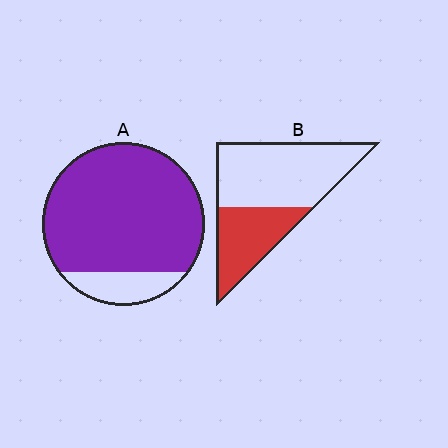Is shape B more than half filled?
No.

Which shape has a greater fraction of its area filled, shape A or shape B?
Shape A.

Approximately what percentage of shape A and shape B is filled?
A is approximately 85% and B is approximately 35%.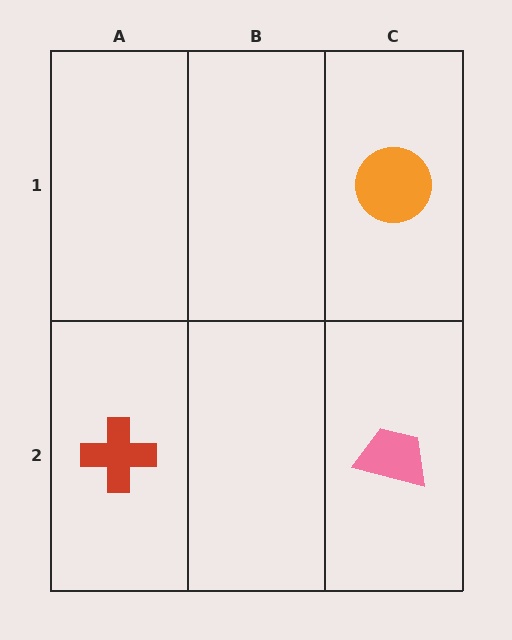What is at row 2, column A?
A red cross.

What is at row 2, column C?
A pink trapezoid.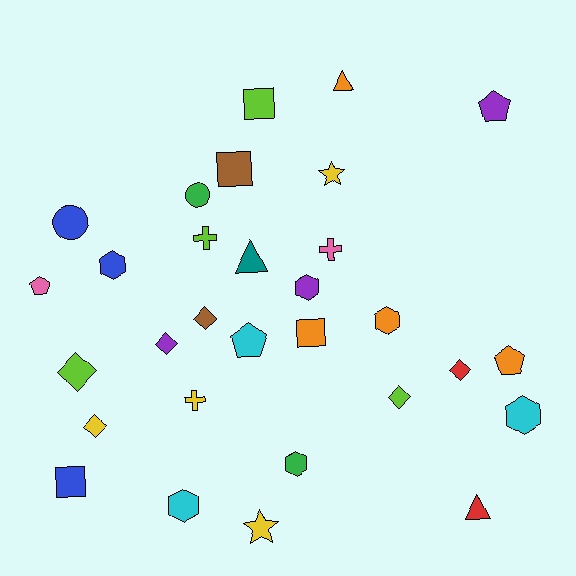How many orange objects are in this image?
There are 4 orange objects.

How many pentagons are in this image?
There are 4 pentagons.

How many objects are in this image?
There are 30 objects.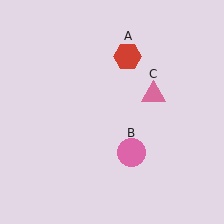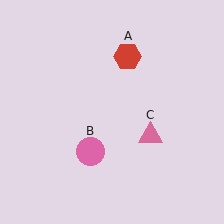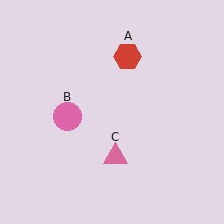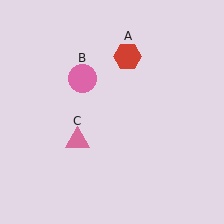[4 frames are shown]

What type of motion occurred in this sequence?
The pink circle (object B), pink triangle (object C) rotated clockwise around the center of the scene.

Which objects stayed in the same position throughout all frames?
Red hexagon (object A) remained stationary.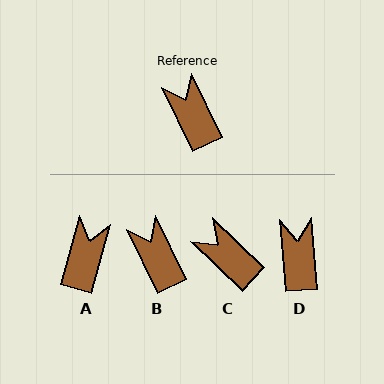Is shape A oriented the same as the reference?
No, it is off by about 41 degrees.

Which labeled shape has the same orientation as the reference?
B.